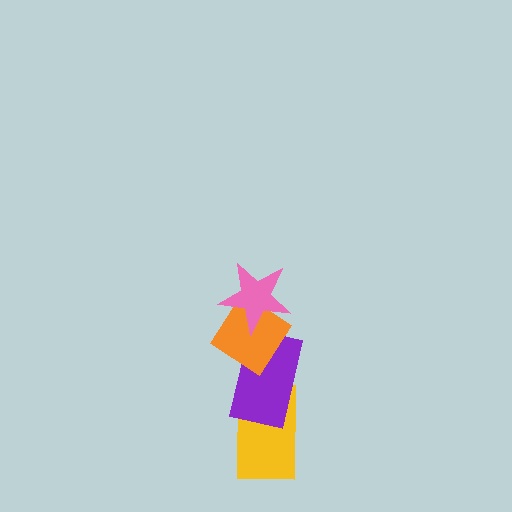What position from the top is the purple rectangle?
The purple rectangle is 3rd from the top.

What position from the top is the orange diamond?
The orange diamond is 2nd from the top.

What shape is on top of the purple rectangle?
The orange diamond is on top of the purple rectangle.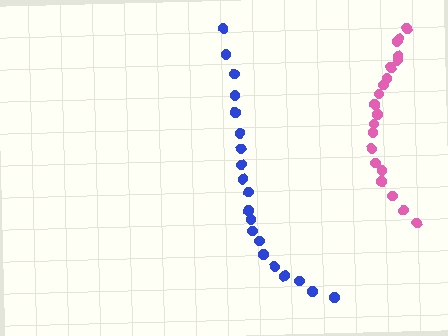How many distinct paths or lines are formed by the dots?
There are 2 distinct paths.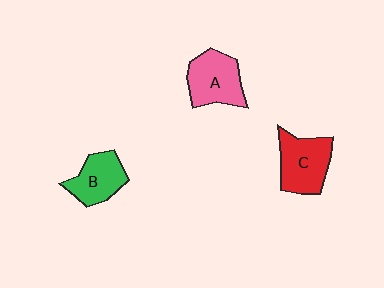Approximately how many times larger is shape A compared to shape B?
Approximately 1.2 times.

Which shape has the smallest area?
Shape B (green).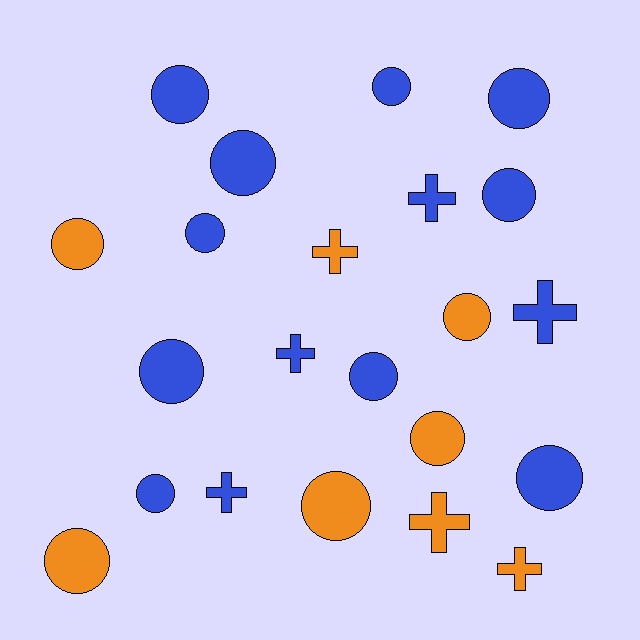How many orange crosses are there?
There are 3 orange crosses.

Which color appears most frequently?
Blue, with 14 objects.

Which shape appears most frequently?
Circle, with 15 objects.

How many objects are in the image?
There are 22 objects.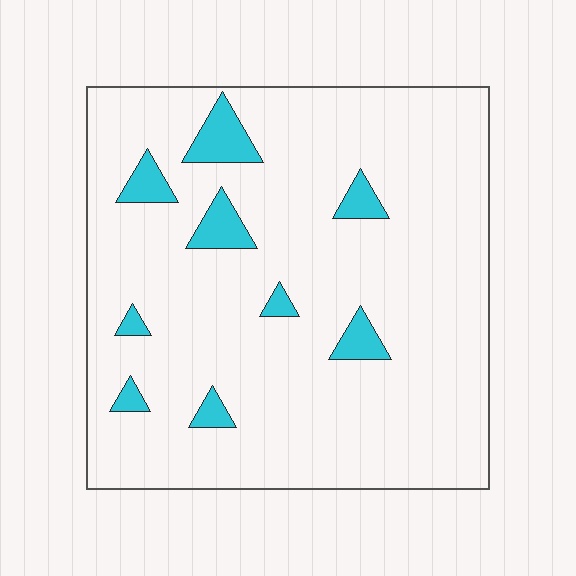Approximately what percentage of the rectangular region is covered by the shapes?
Approximately 10%.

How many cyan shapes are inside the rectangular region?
9.